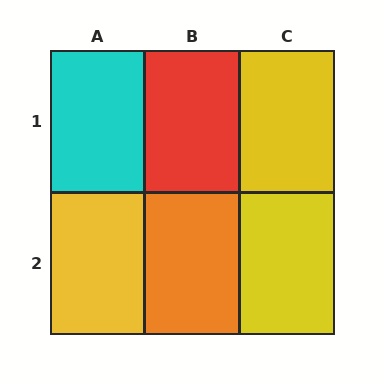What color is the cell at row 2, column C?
Yellow.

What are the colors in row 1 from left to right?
Cyan, red, yellow.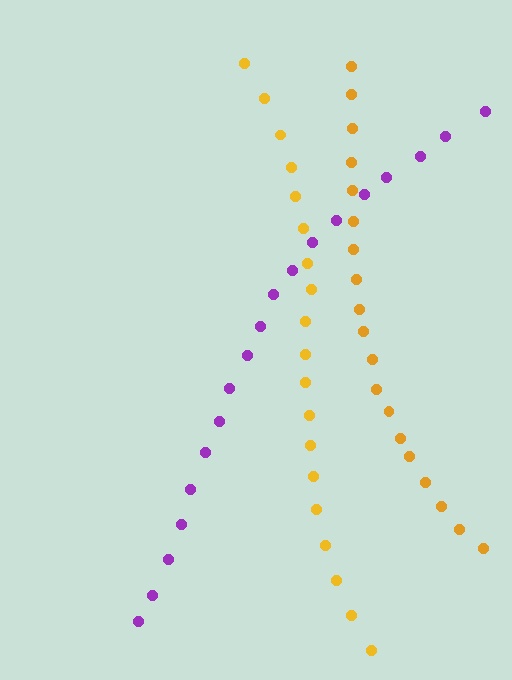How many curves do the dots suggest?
There are 3 distinct paths.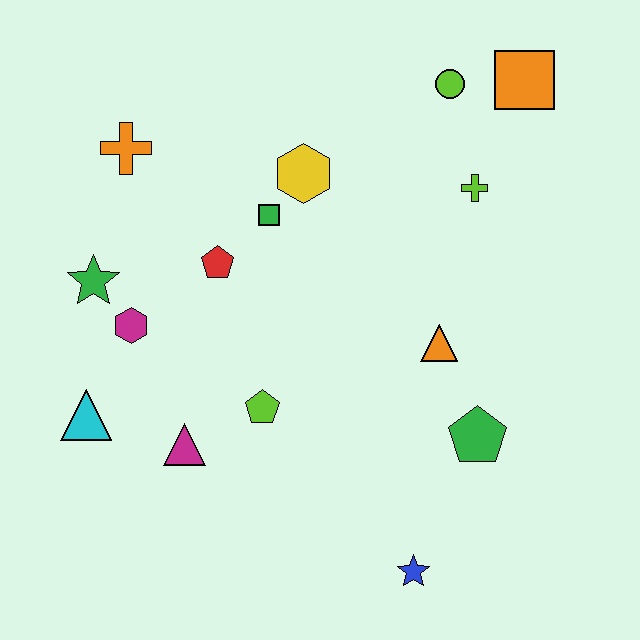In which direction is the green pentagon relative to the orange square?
The green pentagon is below the orange square.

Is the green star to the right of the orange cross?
No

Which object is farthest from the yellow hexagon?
The blue star is farthest from the yellow hexagon.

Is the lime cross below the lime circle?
Yes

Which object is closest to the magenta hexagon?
The green star is closest to the magenta hexagon.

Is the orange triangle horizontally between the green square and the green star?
No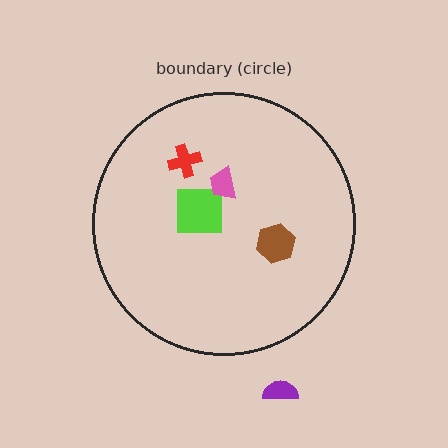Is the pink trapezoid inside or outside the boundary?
Inside.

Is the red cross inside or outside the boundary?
Inside.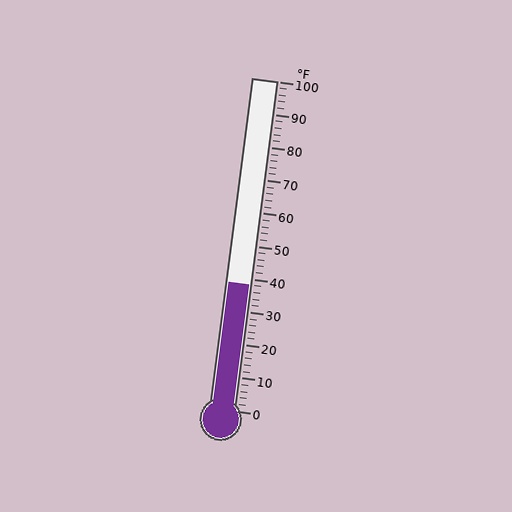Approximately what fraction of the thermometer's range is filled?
The thermometer is filled to approximately 40% of its range.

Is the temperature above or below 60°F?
The temperature is below 60°F.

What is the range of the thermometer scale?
The thermometer scale ranges from 0°F to 100°F.